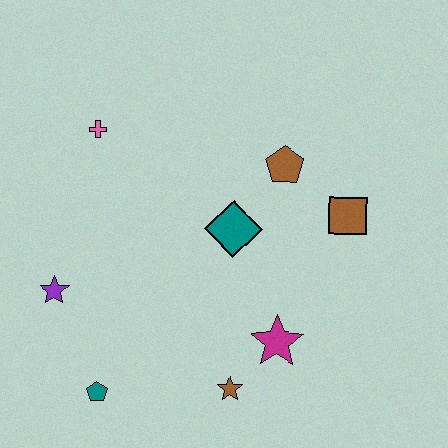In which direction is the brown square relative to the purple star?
The brown square is to the right of the purple star.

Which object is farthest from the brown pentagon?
The teal pentagon is farthest from the brown pentagon.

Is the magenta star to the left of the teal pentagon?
No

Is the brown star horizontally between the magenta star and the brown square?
No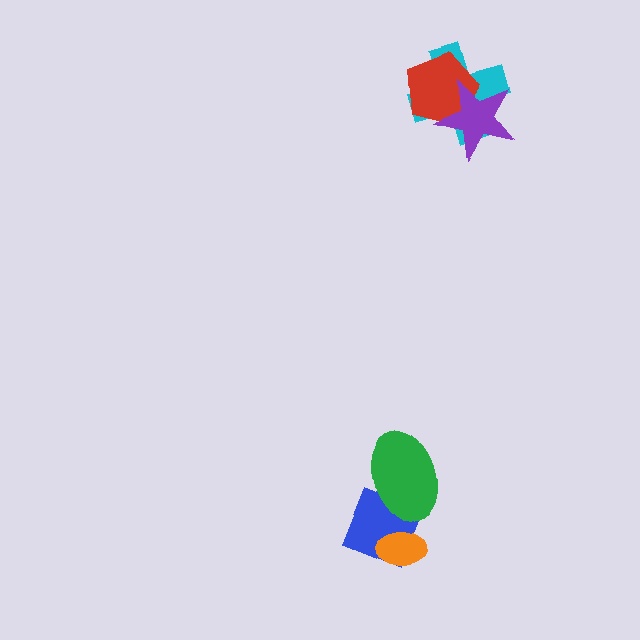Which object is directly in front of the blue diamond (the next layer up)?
The orange ellipse is directly in front of the blue diamond.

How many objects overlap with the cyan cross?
2 objects overlap with the cyan cross.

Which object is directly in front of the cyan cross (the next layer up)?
The red pentagon is directly in front of the cyan cross.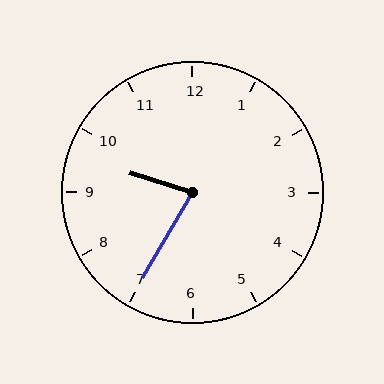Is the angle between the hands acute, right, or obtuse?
It is acute.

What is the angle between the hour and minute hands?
Approximately 78 degrees.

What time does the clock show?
9:35.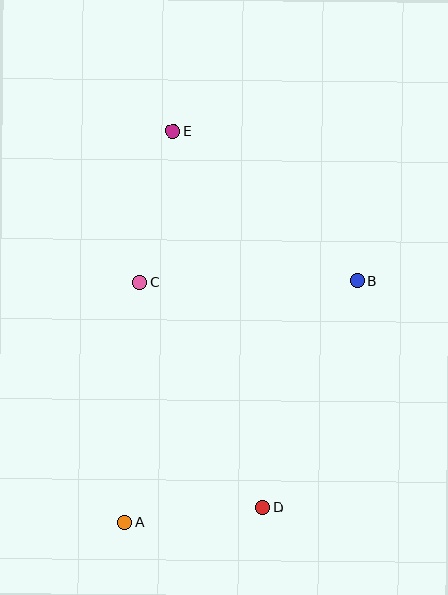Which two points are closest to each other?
Points A and D are closest to each other.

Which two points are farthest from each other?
Points A and E are farthest from each other.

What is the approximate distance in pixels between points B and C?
The distance between B and C is approximately 218 pixels.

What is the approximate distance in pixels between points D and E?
The distance between D and E is approximately 387 pixels.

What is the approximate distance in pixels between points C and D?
The distance between C and D is approximately 257 pixels.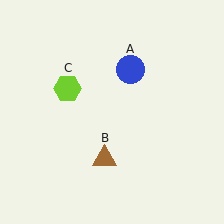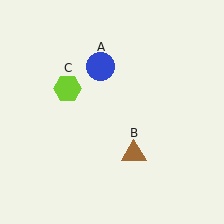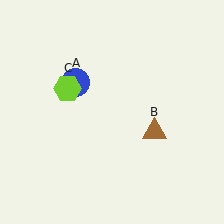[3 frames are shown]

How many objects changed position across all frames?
2 objects changed position: blue circle (object A), brown triangle (object B).